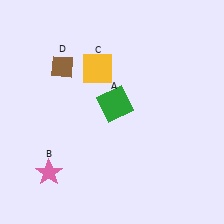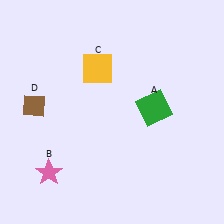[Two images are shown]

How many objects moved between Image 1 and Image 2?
2 objects moved between the two images.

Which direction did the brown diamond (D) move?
The brown diamond (D) moved down.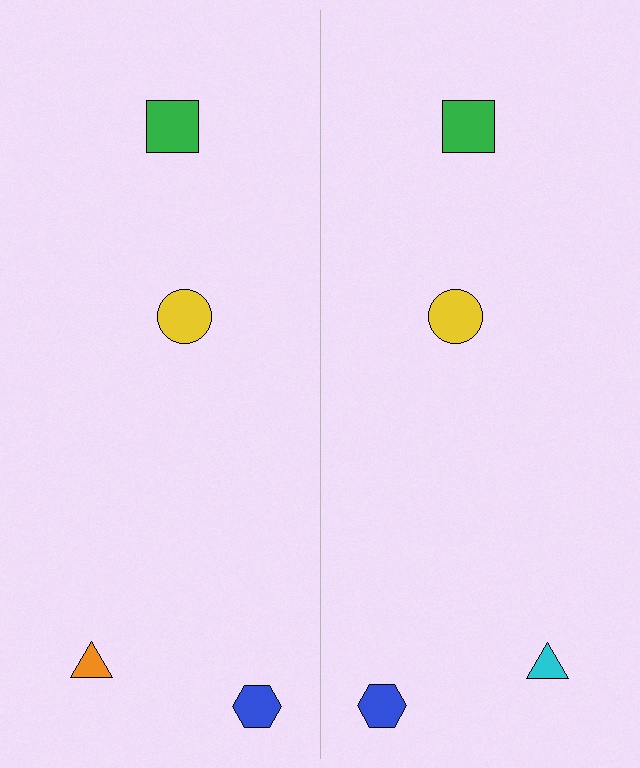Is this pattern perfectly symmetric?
No, the pattern is not perfectly symmetric. The cyan triangle on the right side breaks the symmetry — its mirror counterpart is orange.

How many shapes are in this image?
There are 8 shapes in this image.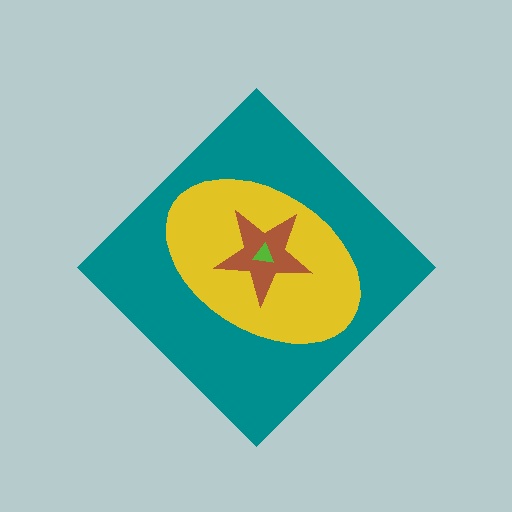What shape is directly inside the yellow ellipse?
The brown star.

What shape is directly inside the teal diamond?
The yellow ellipse.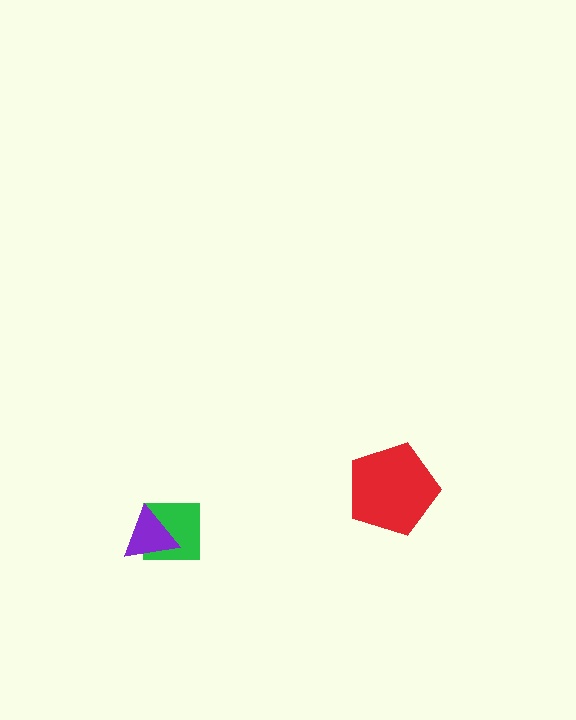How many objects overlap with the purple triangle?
1 object overlaps with the purple triangle.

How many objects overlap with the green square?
1 object overlaps with the green square.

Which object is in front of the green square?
The purple triangle is in front of the green square.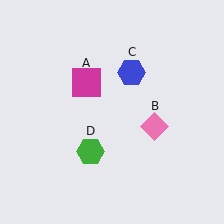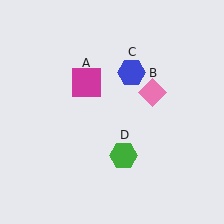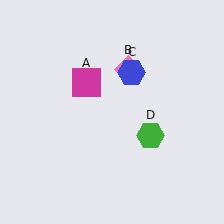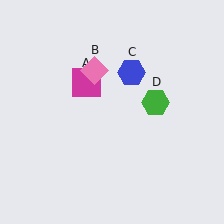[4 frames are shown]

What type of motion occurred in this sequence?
The pink diamond (object B), green hexagon (object D) rotated counterclockwise around the center of the scene.